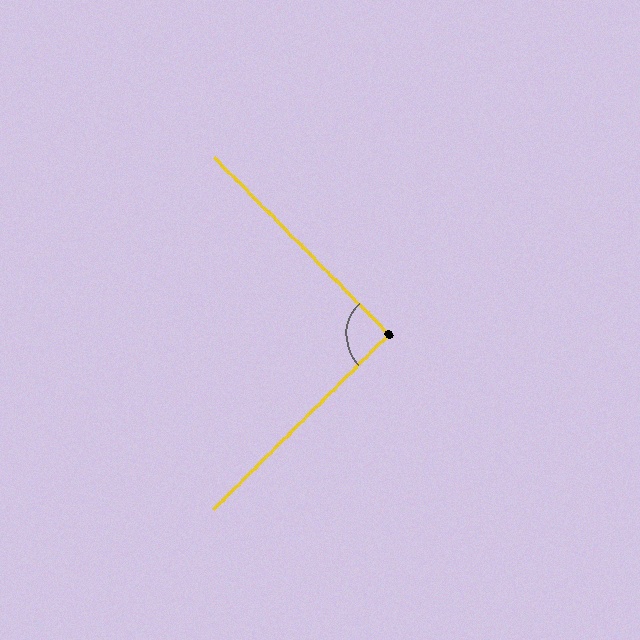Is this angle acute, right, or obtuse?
It is approximately a right angle.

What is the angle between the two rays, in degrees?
Approximately 90 degrees.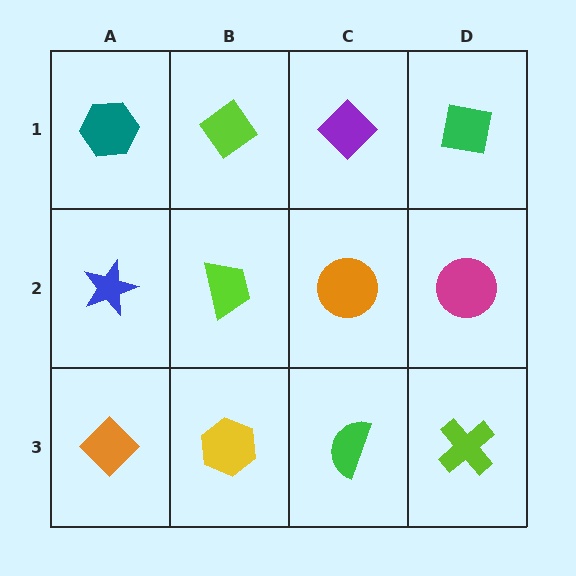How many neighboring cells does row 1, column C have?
3.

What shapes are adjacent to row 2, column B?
A lime diamond (row 1, column B), a yellow hexagon (row 3, column B), a blue star (row 2, column A), an orange circle (row 2, column C).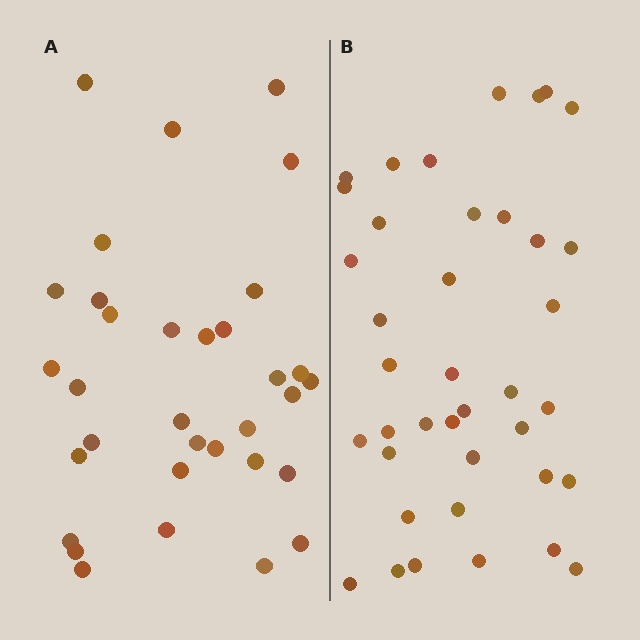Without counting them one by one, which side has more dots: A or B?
Region B (the right region) has more dots.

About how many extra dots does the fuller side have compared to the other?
Region B has about 6 more dots than region A.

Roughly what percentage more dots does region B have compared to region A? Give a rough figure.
About 20% more.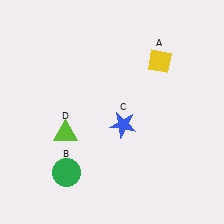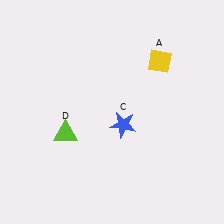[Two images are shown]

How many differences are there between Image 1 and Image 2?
There is 1 difference between the two images.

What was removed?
The green circle (B) was removed in Image 2.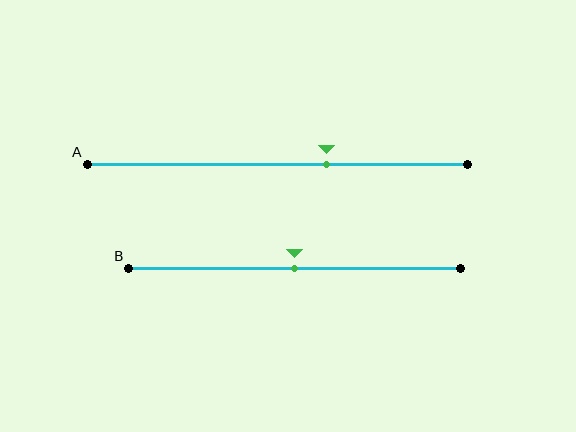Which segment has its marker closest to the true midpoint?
Segment B has its marker closest to the true midpoint.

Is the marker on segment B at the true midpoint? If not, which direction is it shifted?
Yes, the marker on segment B is at the true midpoint.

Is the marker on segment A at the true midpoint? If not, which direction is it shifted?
No, the marker on segment A is shifted to the right by about 13% of the segment length.